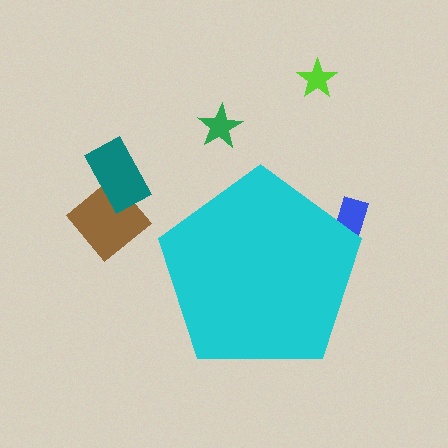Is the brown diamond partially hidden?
No, the brown diamond is fully visible.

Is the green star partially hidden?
No, the green star is fully visible.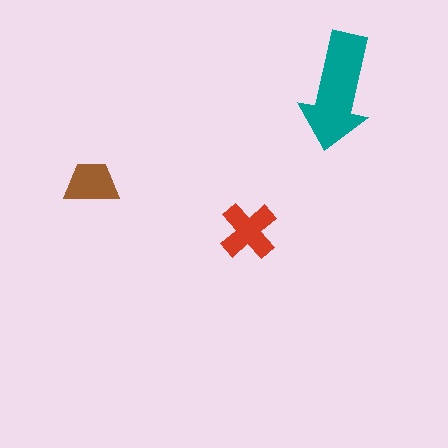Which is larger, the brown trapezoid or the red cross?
The red cross.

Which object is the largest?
The teal arrow.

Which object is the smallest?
The brown trapezoid.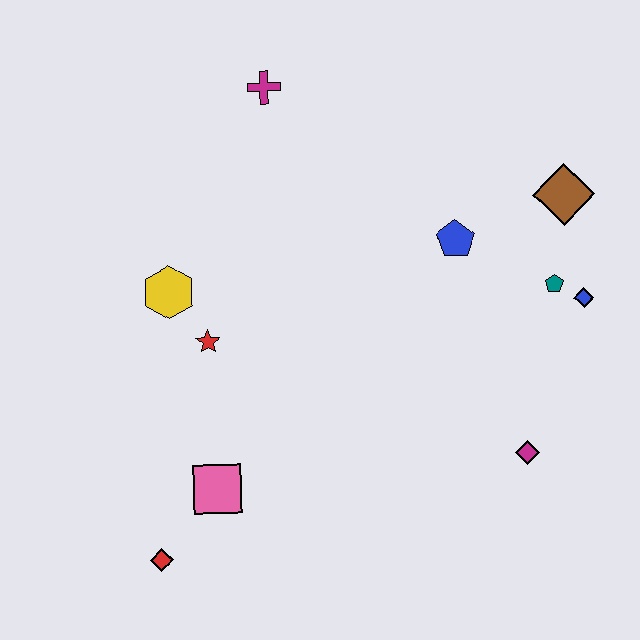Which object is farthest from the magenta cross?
The red diamond is farthest from the magenta cross.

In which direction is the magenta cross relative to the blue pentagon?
The magenta cross is to the left of the blue pentagon.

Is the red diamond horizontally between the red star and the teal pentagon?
No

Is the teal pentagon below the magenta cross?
Yes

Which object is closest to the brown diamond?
The teal pentagon is closest to the brown diamond.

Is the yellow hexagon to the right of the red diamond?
Yes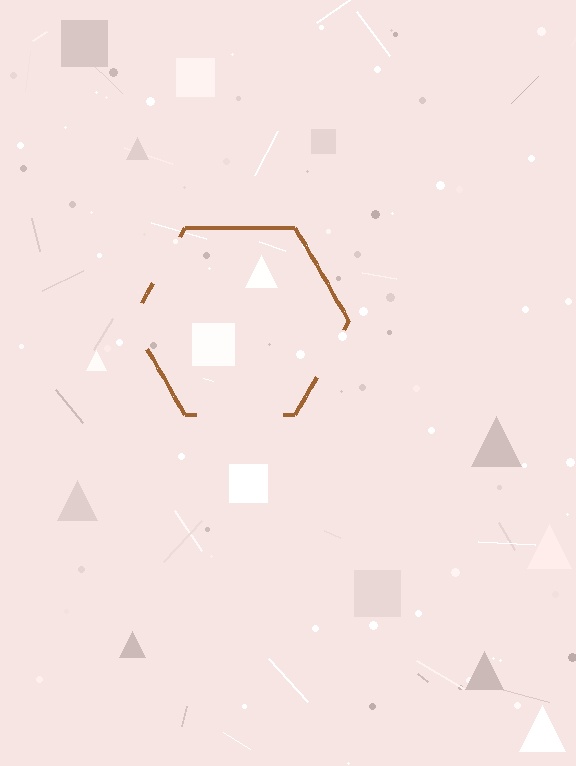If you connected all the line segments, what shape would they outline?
They would outline a hexagon.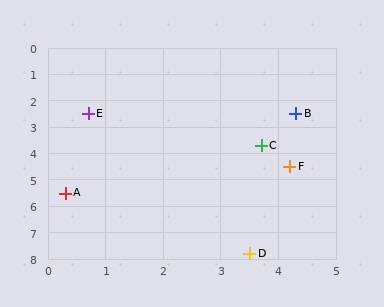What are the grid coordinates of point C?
Point C is at approximately (3.7, 3.7).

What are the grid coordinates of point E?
Point E is at approximately (0.7, 2.5).